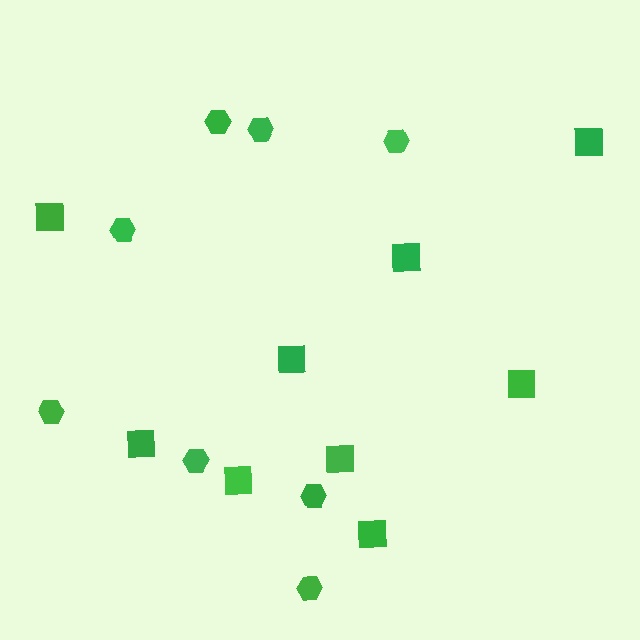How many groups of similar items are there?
There are 2 groups: one group of hexagons (8) and one group of squares (9).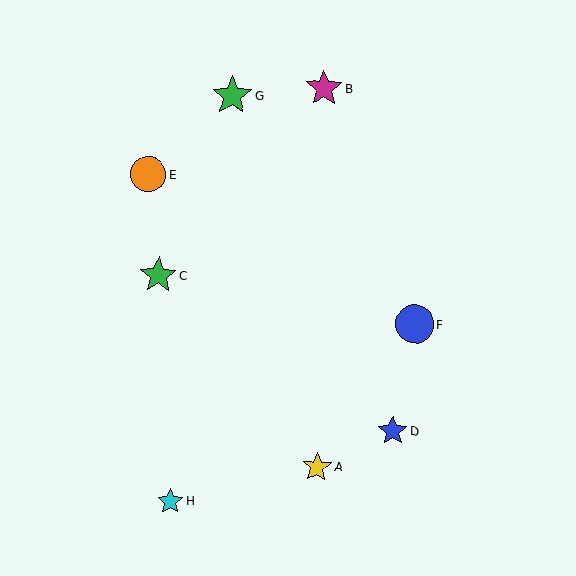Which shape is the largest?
The green star (labeled G) is the largest.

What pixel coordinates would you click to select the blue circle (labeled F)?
Click at (415, 324) to select the blue circle F.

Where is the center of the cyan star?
The center of the cyan star is at (170, 501).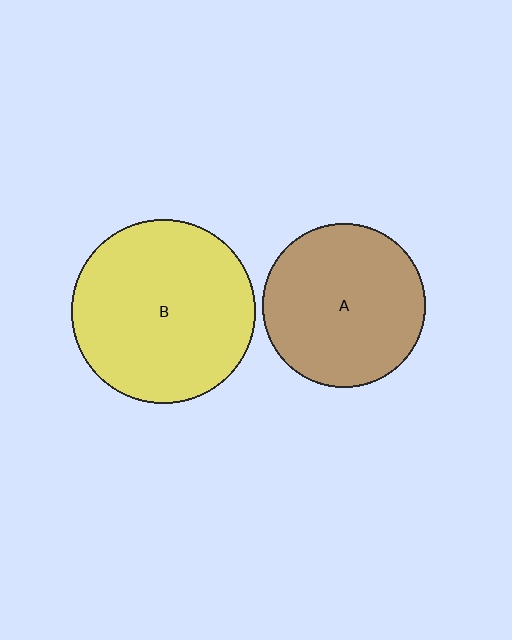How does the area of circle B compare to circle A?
Approximately 1.3 times.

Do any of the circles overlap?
No, none of the circles overlap.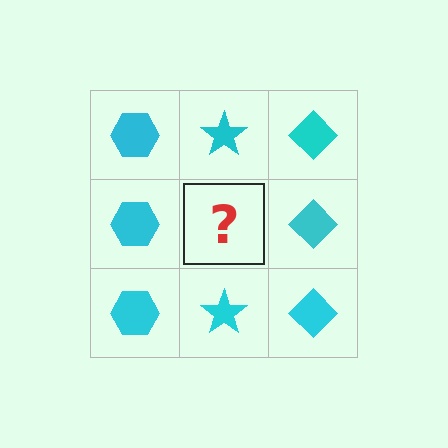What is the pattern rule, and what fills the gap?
The rule is that each column has a consistent shape. The gap should be filled with a cyan star.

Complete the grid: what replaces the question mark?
The question mark should be replaced with a cyan star.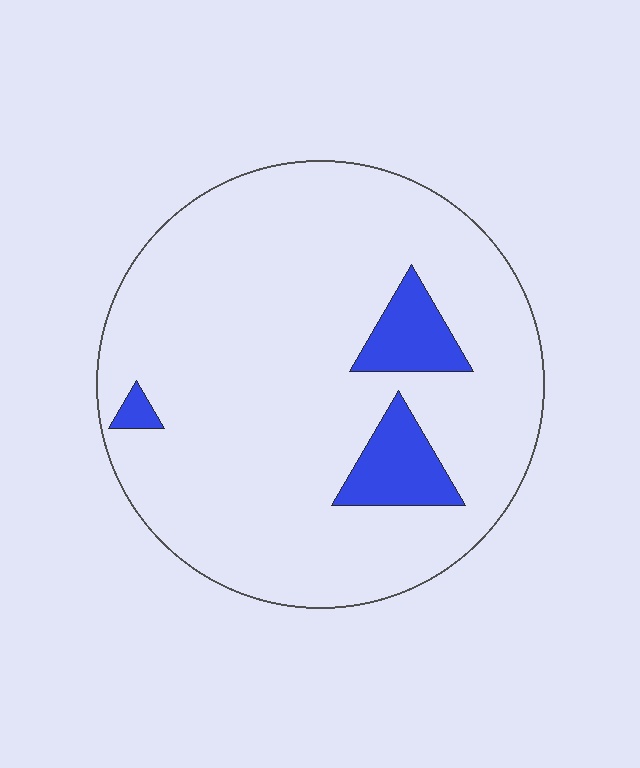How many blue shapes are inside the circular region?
3.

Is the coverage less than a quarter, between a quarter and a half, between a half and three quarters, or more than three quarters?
Less than a quarter.